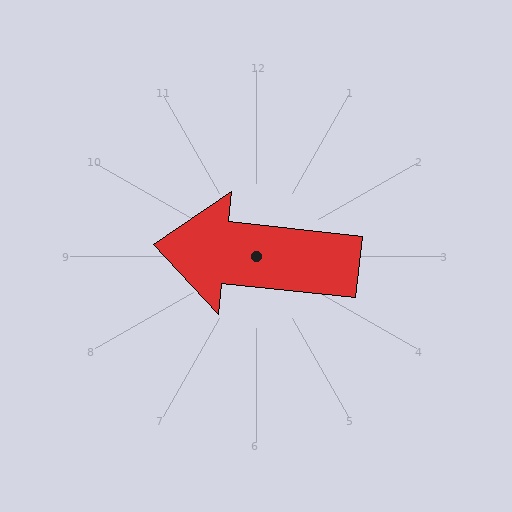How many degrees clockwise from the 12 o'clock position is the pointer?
Approximately 276 degrees.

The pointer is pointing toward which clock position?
Roughly 9 o'clock.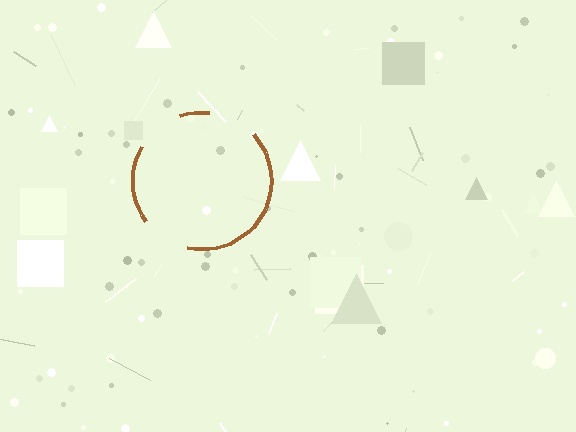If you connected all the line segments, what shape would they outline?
They would outline a circle.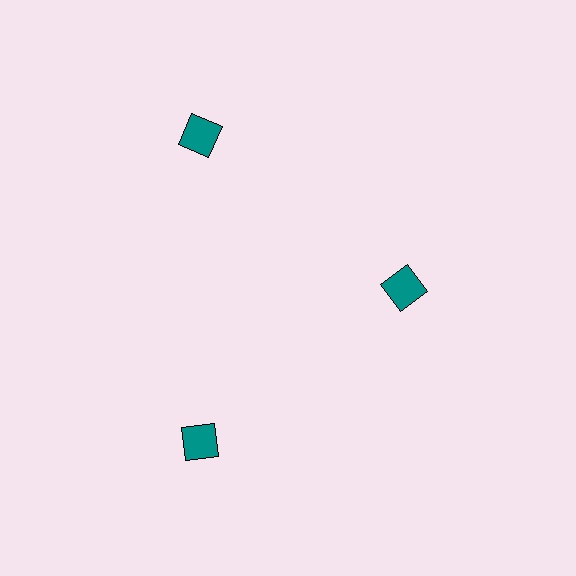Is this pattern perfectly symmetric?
No. The 3 teal squares are arranged in a ring, but one element near the 3 o'clock position is pulled inward toward the center, breaking the 3-fold rotational symmetry.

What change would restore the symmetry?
The symmetry would be restored by moving it outward, back onto the ring so that all 3 squares sit at equal angles and equal distance from the center.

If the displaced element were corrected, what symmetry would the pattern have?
It would have 3-fold rotational symmetry — the pattern would map onto itself every 120 degrees.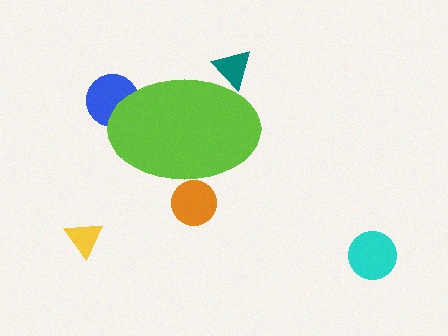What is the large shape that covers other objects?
A lime ellipse.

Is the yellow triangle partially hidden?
No, the yellow triangle is fully visible.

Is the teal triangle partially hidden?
Yes, the teal triangle is partially hidden behind the lime ellipse.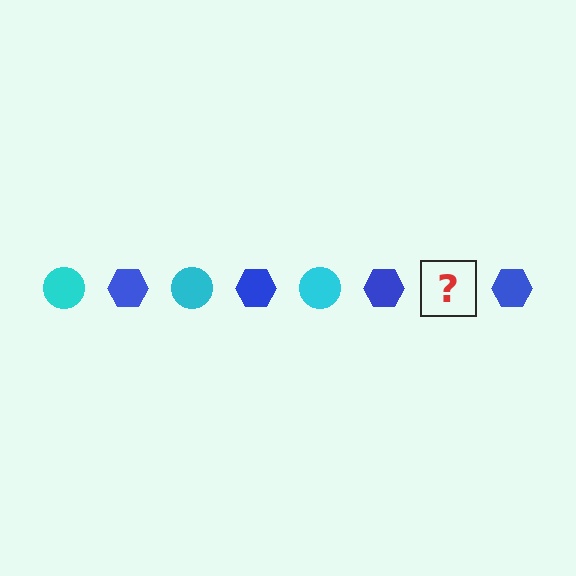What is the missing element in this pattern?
The missing element is a cyan circle.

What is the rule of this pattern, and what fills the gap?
The rule is that the pattern alternates between cyan circle and blue hexagon. The gap should be filled with a cyan circle.